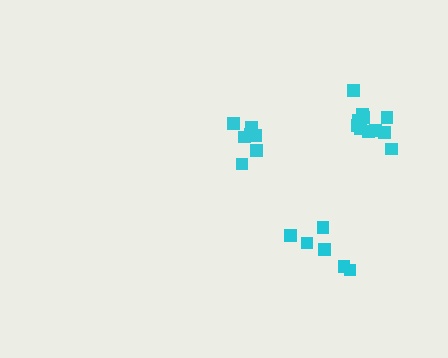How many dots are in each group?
Group 1: 11 dots, Group 2: 7 dots, Group 3: 6 dots (24 total).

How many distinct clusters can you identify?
There are 3 distinct clusters.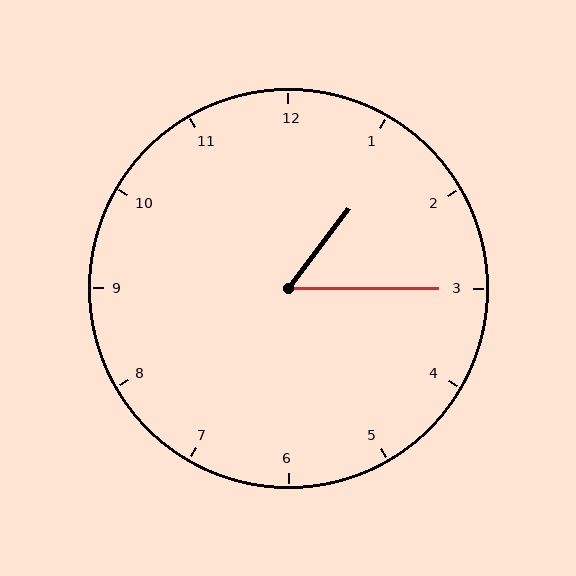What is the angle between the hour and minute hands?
Approximately 52 degrees.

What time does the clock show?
1:15.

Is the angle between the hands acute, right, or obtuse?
It is acute.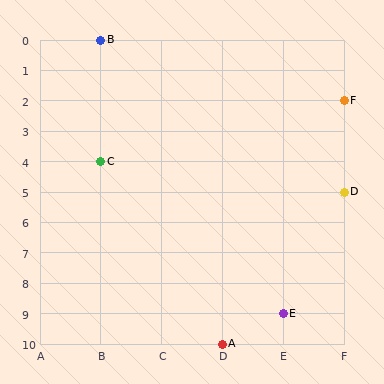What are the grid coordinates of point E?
Point E is at grid coordinates (E, 9).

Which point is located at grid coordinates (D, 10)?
Point A is at (D, 10).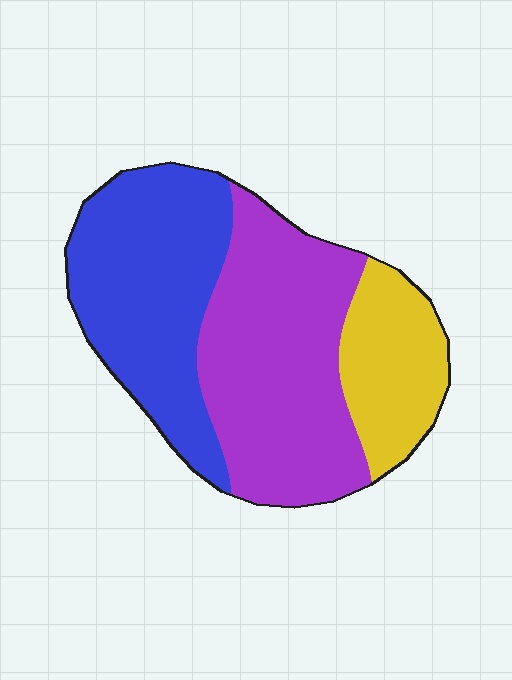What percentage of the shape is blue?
Blue covers about 40% of the shape.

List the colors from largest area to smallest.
From largest to smallest: purple, blue, yellow.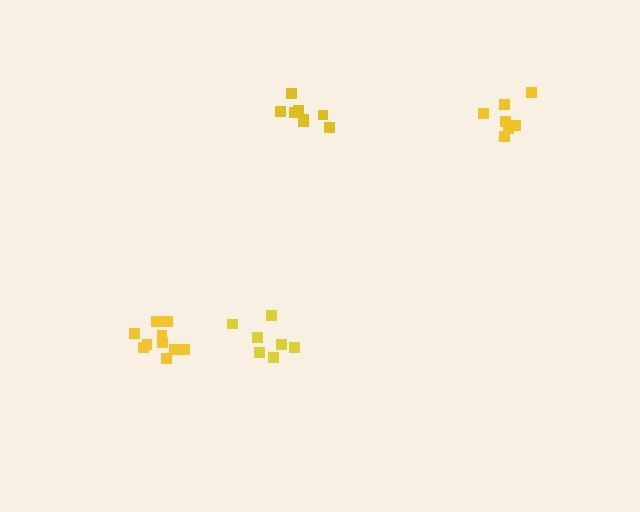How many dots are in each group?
Group 1: 8 dots, Group 2: 11 dots, Group 3: 7 dots, Group 4: 7 dots (33 total).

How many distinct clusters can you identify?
There are 4 distinct clusters.